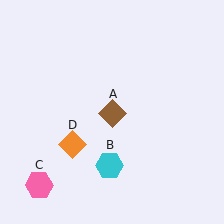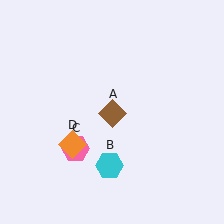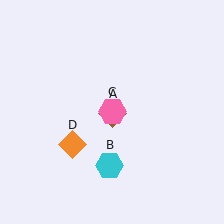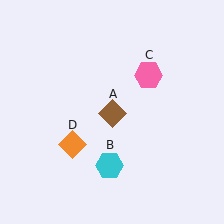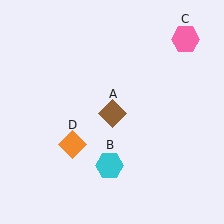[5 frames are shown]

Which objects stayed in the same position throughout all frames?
Brown diamond (object A) and cyan hexagon (object B) and orange diamond (object D) remained stationary.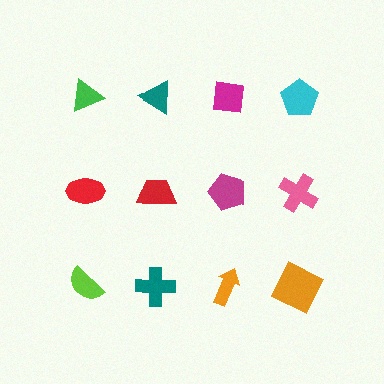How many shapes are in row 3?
4 shapes.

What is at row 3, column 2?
A teal cross.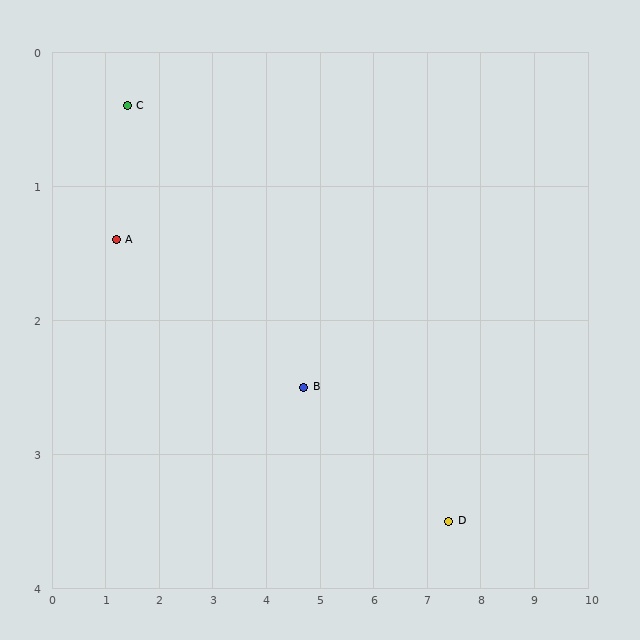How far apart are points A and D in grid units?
Points A and D are about 6.5 grid units apart.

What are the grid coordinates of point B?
Point B is at approximately (4.7, 2.5).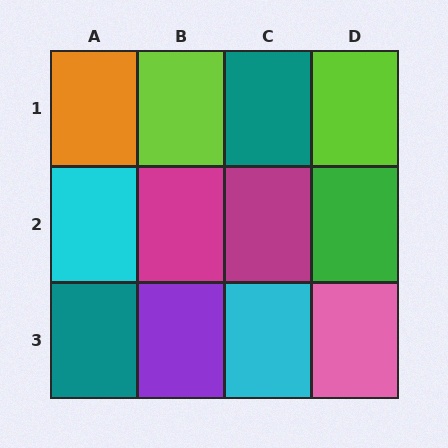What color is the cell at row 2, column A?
Cyan.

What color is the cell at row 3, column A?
Teal.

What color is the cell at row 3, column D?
Pink.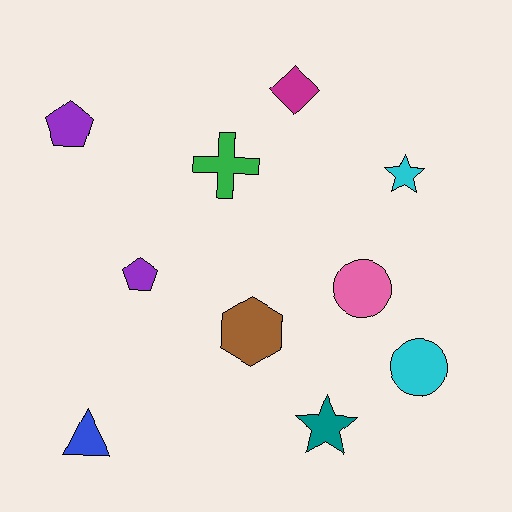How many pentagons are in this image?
There are 2 pentagons.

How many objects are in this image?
There are 10 objects.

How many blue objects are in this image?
There is 1 blue object.